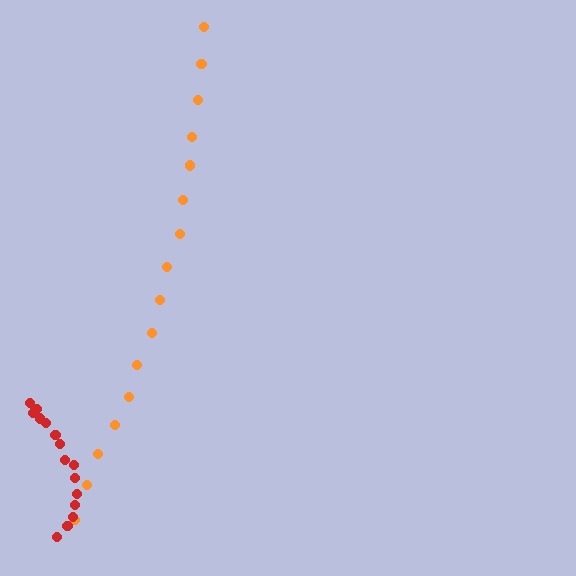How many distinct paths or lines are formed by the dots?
There are 2 distinct paths.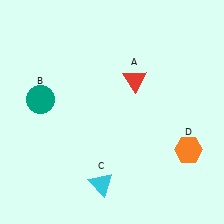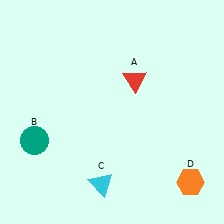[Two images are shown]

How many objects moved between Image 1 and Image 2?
2 objects moved between the two images.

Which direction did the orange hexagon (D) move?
The orange hexagon (D) moved down.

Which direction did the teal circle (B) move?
The teal circle (B) moved down.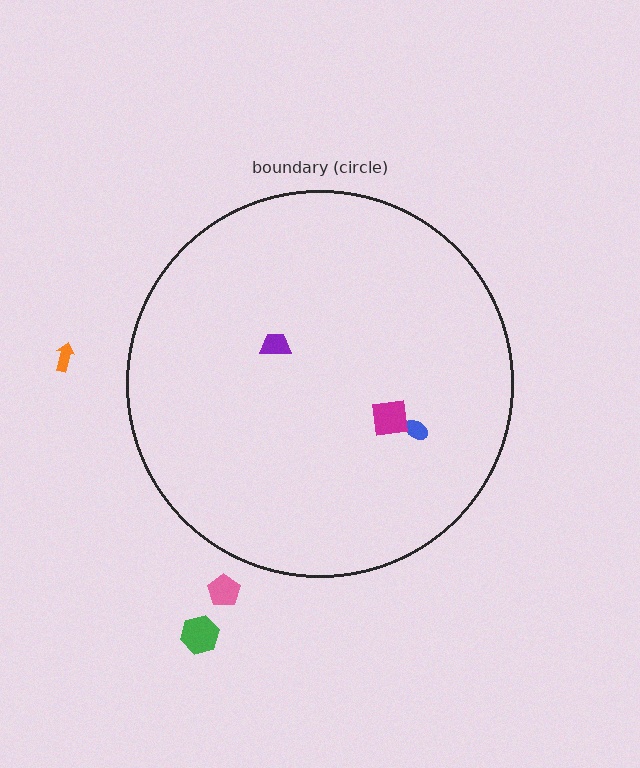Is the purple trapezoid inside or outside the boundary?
Inside.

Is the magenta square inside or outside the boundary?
Inside.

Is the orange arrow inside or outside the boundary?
Outside.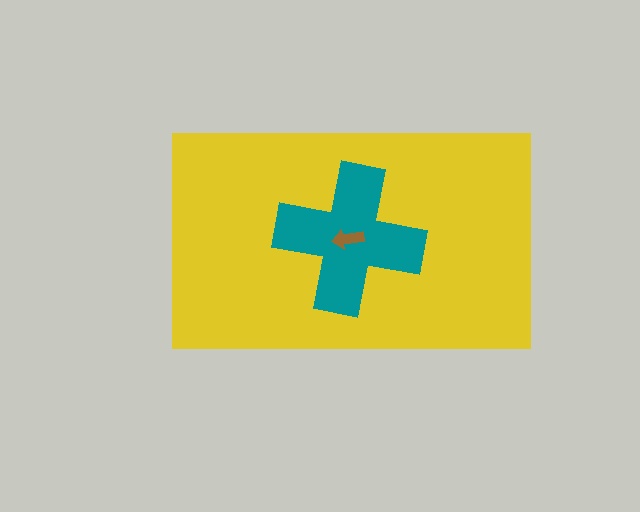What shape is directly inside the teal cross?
The brown arrow.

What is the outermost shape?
The yellow rectangle.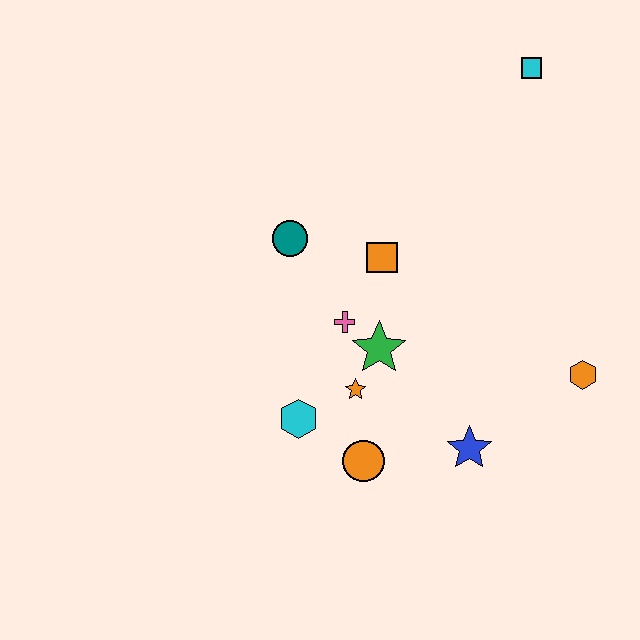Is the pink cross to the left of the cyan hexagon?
No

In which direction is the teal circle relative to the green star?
The teal circle is above the green star.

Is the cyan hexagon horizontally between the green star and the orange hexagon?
No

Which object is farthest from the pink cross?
The cyan square is farthest from the pink cross.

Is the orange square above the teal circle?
No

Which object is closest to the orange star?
The green star is closest to the orange star.